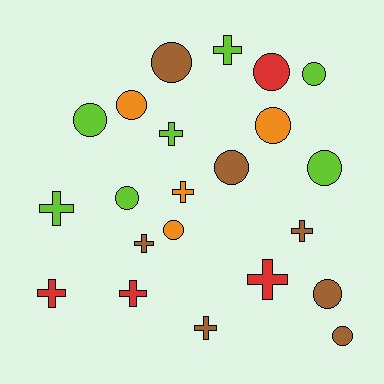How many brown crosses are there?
There are 3 brown crosses.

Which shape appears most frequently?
Circle, with 12 objects.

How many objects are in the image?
There are 22 objects.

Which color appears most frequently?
Brown, with 7 objects.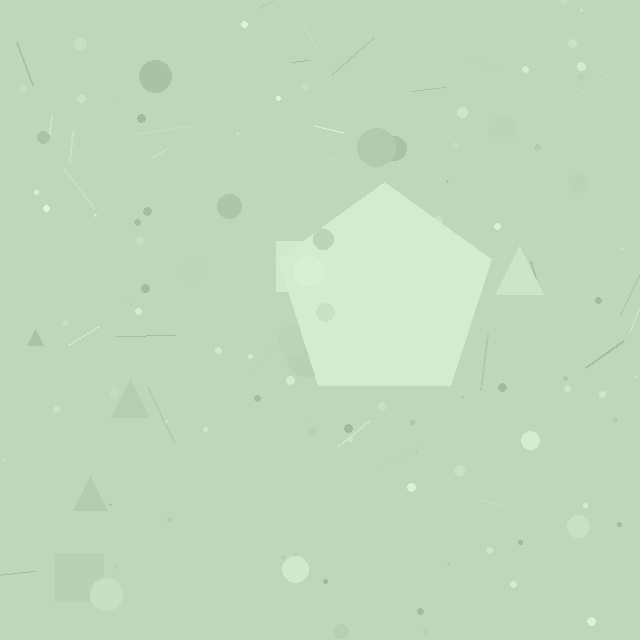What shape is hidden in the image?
A pentagon is hidden in the image.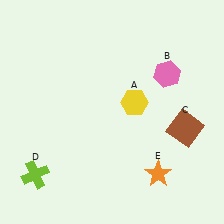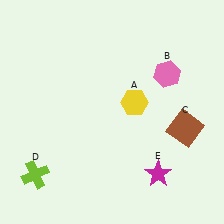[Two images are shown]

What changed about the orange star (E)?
In Image 1, E is orange. In Image 2, it changed to magenta.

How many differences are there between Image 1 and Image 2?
There is 1 difference between the two images.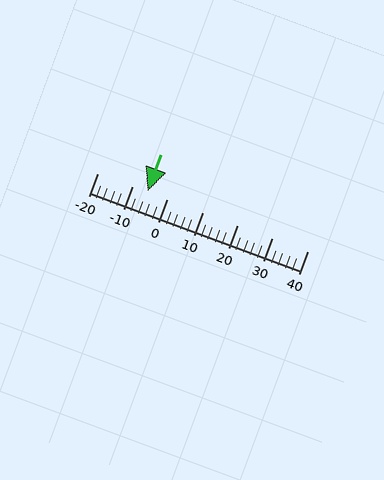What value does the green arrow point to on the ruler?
The green arrow points to approximately -6.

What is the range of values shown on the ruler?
The ruler shows values from -20 to 40.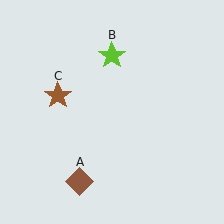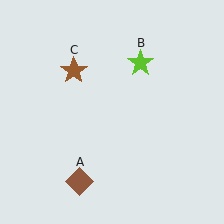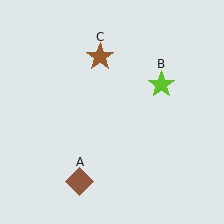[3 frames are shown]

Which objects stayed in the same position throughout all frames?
Brown diamond (object A) remained stationary.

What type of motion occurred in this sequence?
The lime star (object B), brown star (object C) rotated clockwise around the center of the scene.